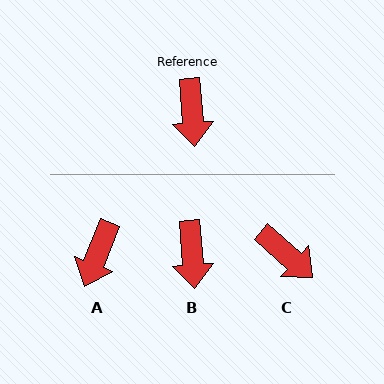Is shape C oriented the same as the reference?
No, it is off by about 44 degrees.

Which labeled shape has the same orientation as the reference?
B.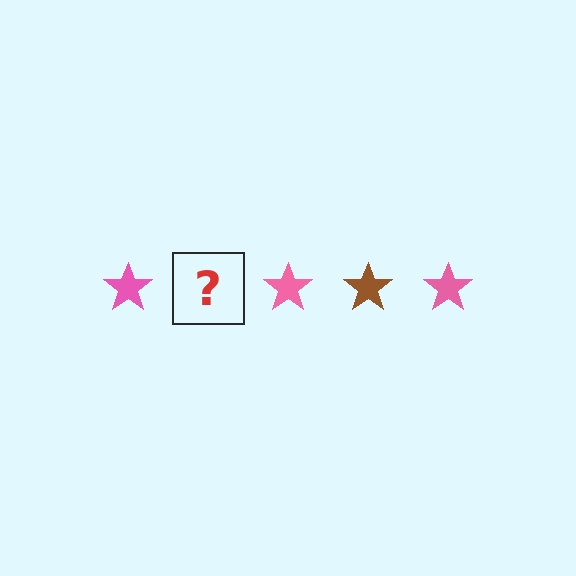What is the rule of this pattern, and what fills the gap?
The rule is that the pattern cycles through pink, brown stars. The gap should be filled with a brown star.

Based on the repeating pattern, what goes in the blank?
The blank should be a brown star.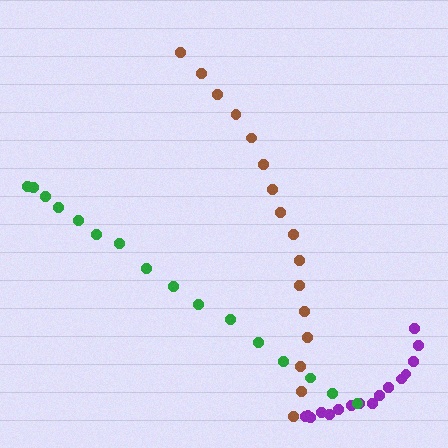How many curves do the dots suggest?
There are 3 distinct paths.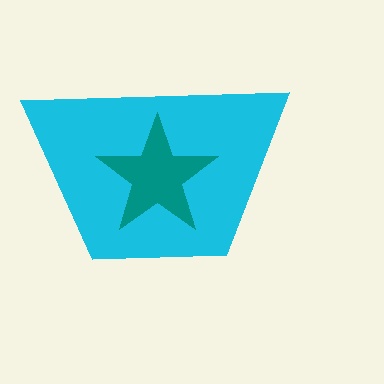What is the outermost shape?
The cyan trapezoid.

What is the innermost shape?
The teal star.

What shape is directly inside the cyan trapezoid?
The teal star.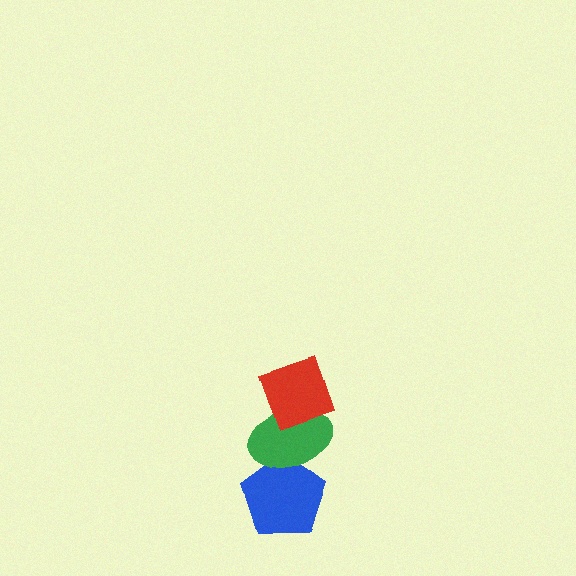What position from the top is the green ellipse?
The green ellipse is 2nd from the top.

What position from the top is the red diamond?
The red diamond is 1st from the top.